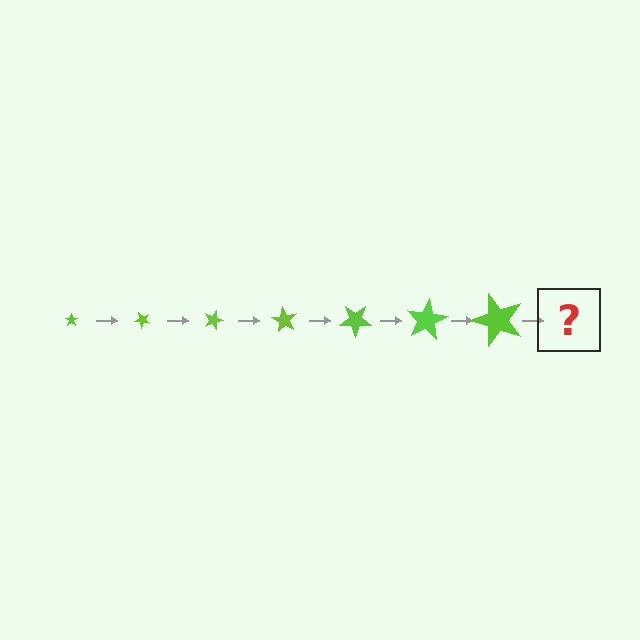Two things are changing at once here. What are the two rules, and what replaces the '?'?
The two rules are that the star grows larger each step and it rotates 45 degrees each step. The '?' should be a star, larger than the previous one and rotated 315 degrees from the start.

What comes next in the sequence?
The next element should be a star, larger than the previous one and rotated 315 degrees from the start.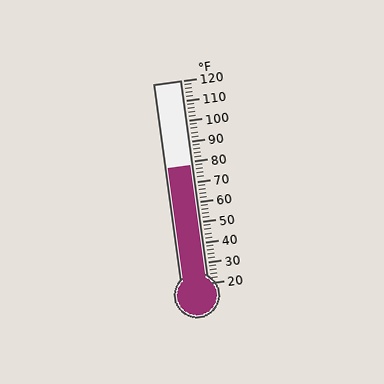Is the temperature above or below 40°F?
The temperature is above 40°F.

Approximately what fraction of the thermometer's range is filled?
The thermometer is filled to approximately 60% of its range.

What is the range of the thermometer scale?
The thermometer scale ranges from 20°F to 120°F.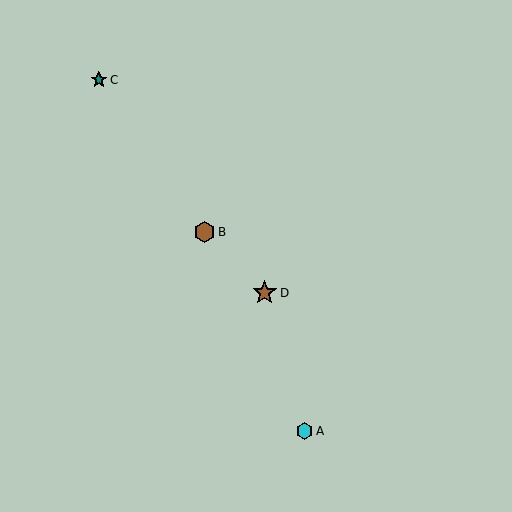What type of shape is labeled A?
Shape A is a cyan hexagon.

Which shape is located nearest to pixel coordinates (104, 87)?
The teal star (labeled C) at (99, 80) is nearest to that location.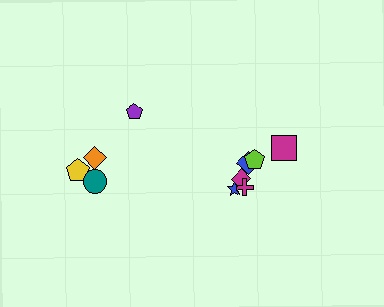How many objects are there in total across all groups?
There are 10 objects.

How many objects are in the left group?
There are 4 objects.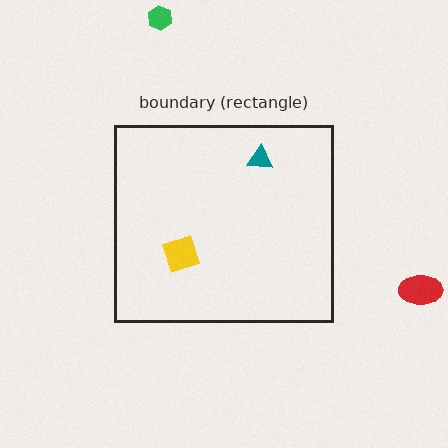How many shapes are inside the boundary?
2 inside, 2 outside.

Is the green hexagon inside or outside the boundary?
Outside.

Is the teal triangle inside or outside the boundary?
Inside.